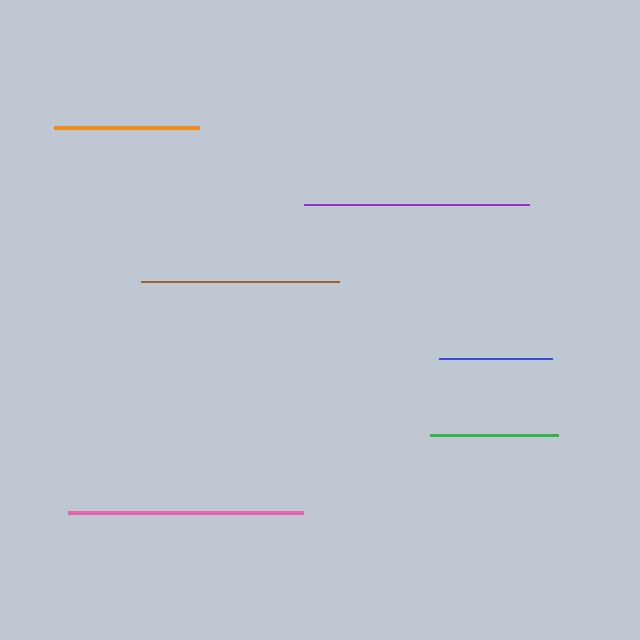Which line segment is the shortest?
The blue line is the shortest at approximately 114 pixels.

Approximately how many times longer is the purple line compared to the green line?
The purple line is approximately 1.8 times the length of the green line.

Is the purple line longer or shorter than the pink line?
The pink line is longer than the purple line.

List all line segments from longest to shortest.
From longest to shortest: pink, purple, brown, orange, green, blue.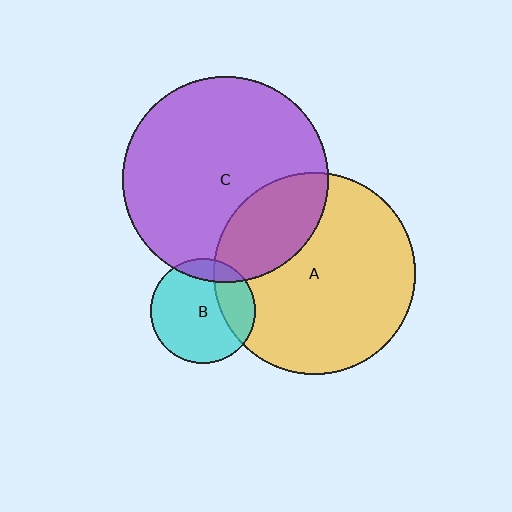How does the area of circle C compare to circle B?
Approximately 3.9 times.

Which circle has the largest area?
Circle C (purple).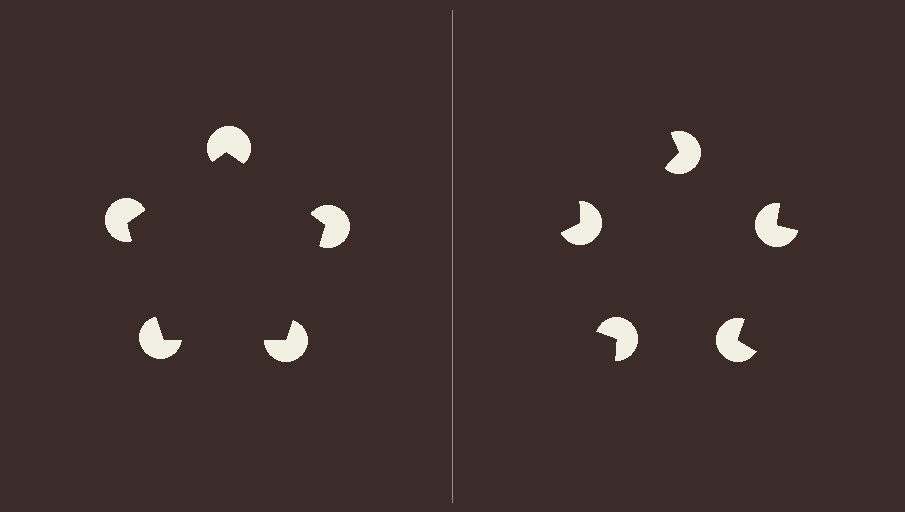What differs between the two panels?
The pac-man discs are positioned identically on both sides; only the wedge orientations differ. On the left they align to a pentagon; on the right they are misaligned.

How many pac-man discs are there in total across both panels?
10 — 5 on each side.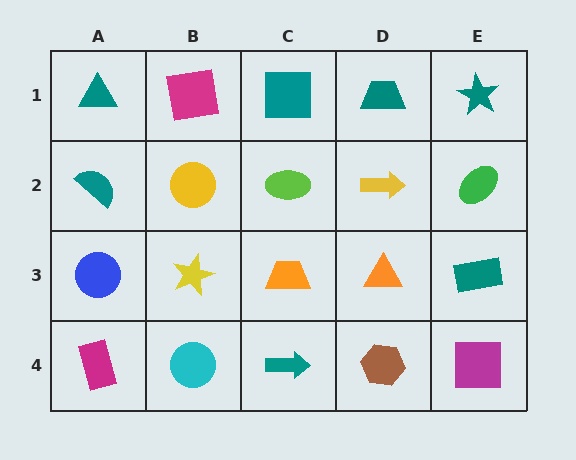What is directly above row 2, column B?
A magenta square.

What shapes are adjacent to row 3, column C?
A lime ellipse (row 2, column C), a teal arrow (row 4, column C), a yellow star (row 3, column B), an orange triangle (row 3, column D).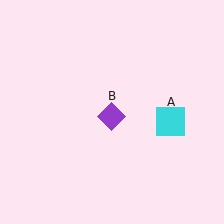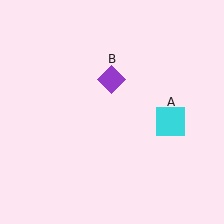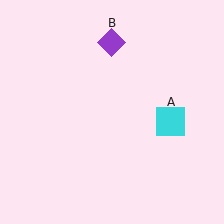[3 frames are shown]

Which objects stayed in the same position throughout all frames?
Cyan square (object A) remained stationary.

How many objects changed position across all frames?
1 object changed position: purple diamond (object B).